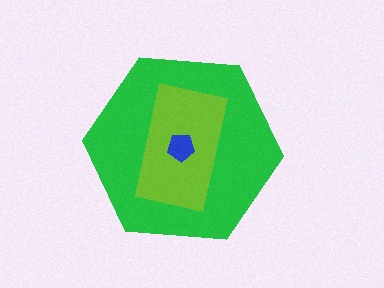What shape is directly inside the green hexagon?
The lime rectangle.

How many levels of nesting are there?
3.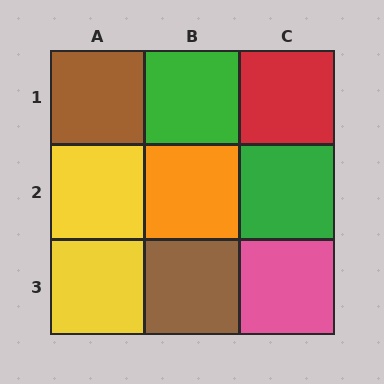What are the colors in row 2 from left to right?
Yellow, orange, green.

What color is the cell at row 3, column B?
Brown.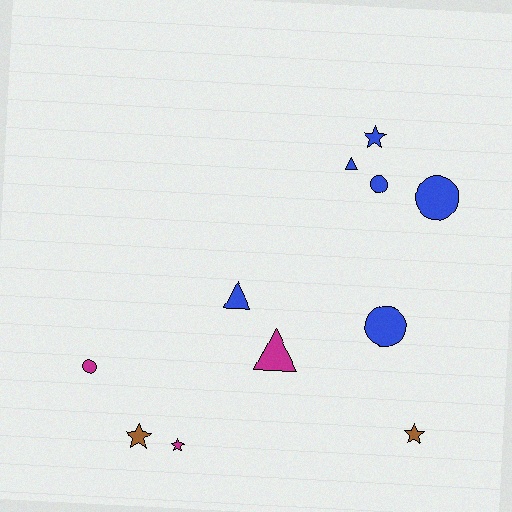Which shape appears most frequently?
Circle, with 4 objects.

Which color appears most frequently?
Blue, with 6 objects.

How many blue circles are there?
There are 3 blue circles.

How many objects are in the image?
There are 11 objects.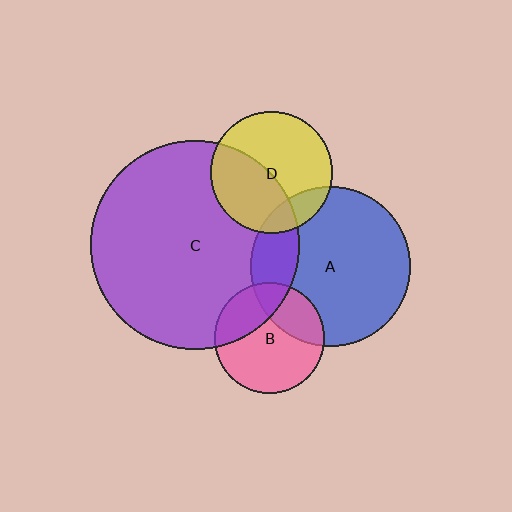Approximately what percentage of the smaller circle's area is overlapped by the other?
Approximately 45%.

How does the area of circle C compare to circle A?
Approximately 1.7 times.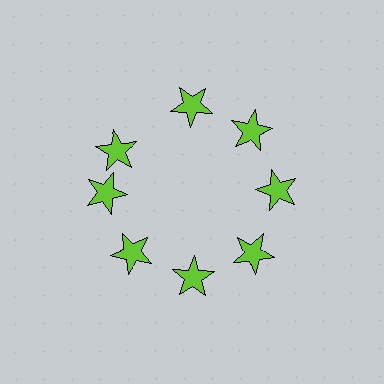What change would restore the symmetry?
The symmetry would be restored by rotating it back into even spacing with its neighbors so that all 8 stars sit at equal angles and equal distance from the center.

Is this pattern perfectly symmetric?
No. The 8 lime stars are arranged in a ring, but one element near the 10 o'clock position is rotated out of alignment along the ring, breaking the 8-fold rotational symmetry.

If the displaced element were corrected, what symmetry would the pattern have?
It would have 8-fold rotational symmetry — the pattern would map onto itself every 45 degrees.